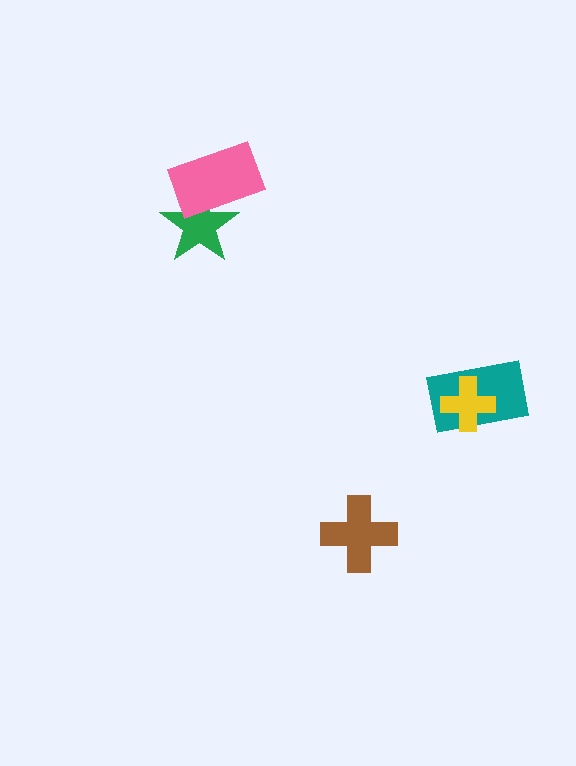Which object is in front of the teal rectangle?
The yellow cross is in front of the teal rectangle.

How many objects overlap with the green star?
1 object overlaps with the green star.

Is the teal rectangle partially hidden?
Yes, it is partially covered by another shape.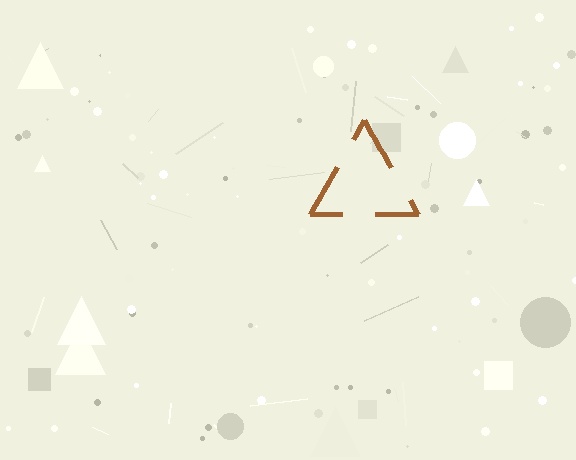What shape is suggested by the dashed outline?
The dashed outline suggests a triangle.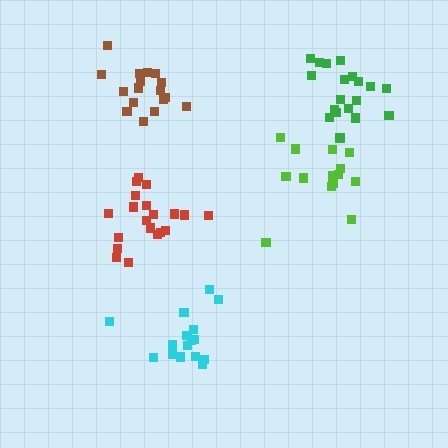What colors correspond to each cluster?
The clusters are colored: green, lime, cyan, brown, red.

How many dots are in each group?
Group 1: 19 dots, Group 2: 14 dots, Group 3: 16 dots, Group 4: 17 dots, Group 5: 20 dots (86 total).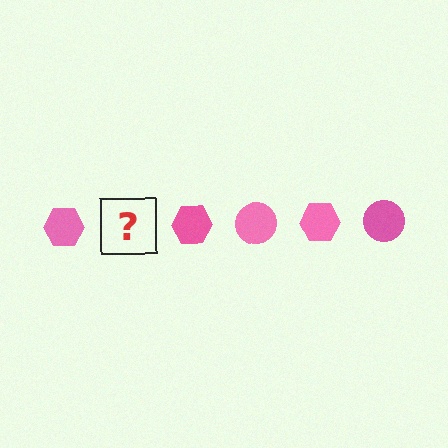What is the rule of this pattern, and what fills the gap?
The rule is that the pattern cycles through hexagon, circle shapes in pink. The gap should be filled with a pink circle.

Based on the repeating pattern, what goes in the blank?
The blank should be a pink circle.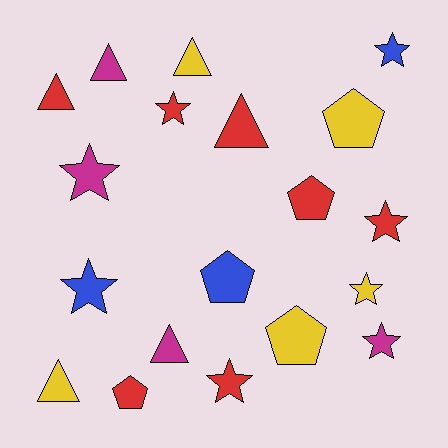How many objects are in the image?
There are 19 objects.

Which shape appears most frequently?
Star, with 8 objects.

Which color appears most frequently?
Red, with 7 objects.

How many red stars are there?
There are 3 red stars.